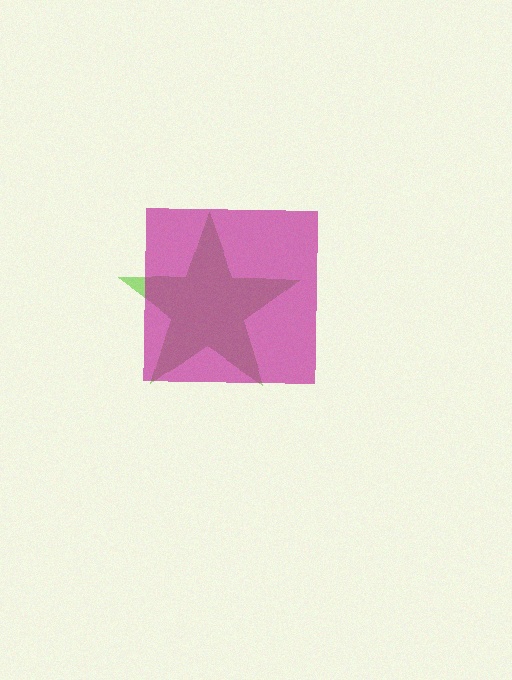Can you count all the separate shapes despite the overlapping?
Yes, there are 2 separate shapes.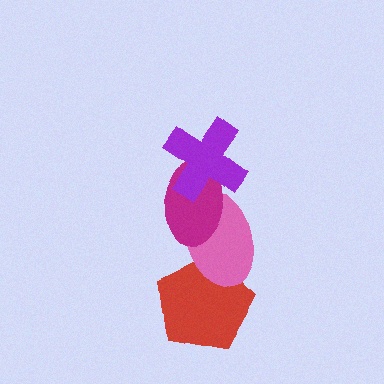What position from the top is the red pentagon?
The red pentagon is 4th from the top.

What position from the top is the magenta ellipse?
The magenta ellipse is 2nd from the top.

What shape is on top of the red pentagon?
The pink ellipse is on top of the red pentagon.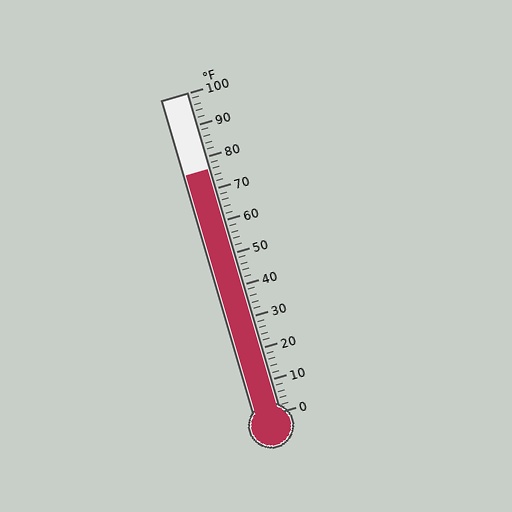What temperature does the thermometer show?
The thermometer shows approximately 76°F.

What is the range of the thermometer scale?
The thermometer scale ranges from 0°F to 100°F.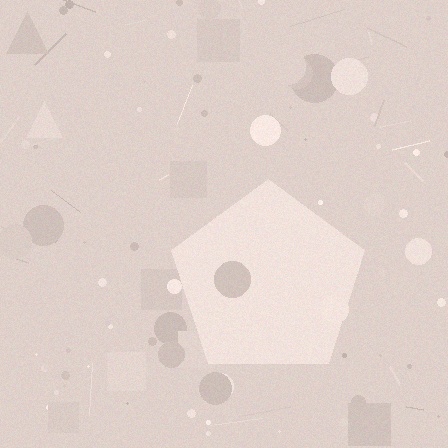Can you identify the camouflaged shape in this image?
The camouflaged shape is a pentagon.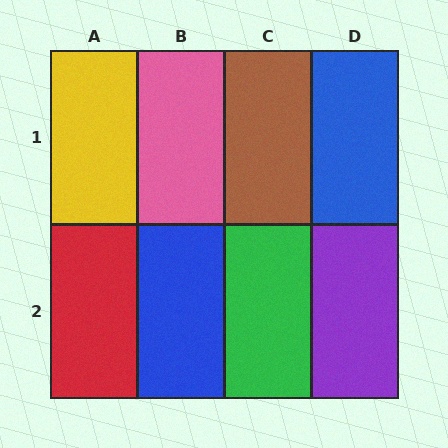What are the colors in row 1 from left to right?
Yellow, pink, brown, blue.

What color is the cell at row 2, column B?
Blue.